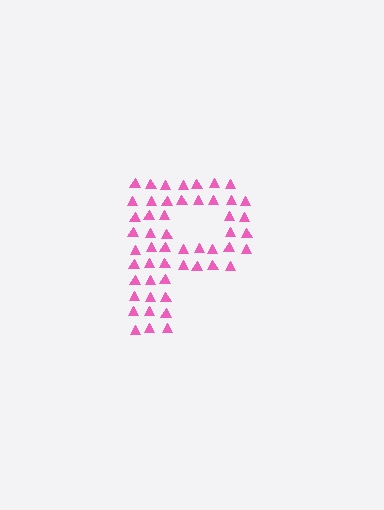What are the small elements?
The small elements are triangles.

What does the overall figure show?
The overall figure shows the letter P.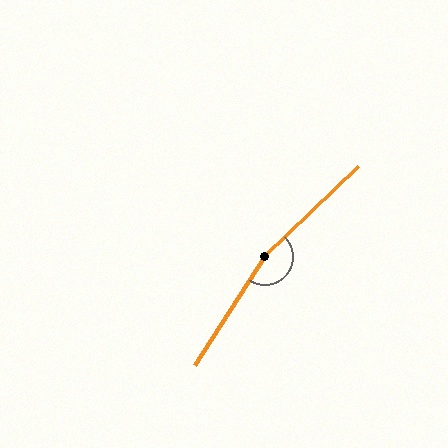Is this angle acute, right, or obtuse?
It is obtuse.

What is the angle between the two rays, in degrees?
Approximately 167 degrees.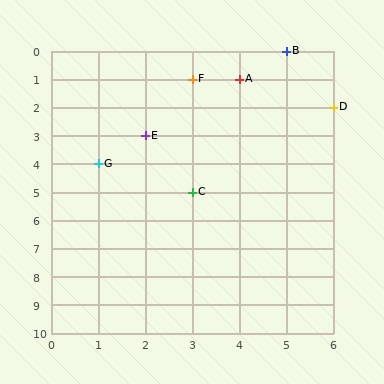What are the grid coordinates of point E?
Point E is at grid coordinates (2, 3).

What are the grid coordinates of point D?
Point D is at grid coordinates (6, 2).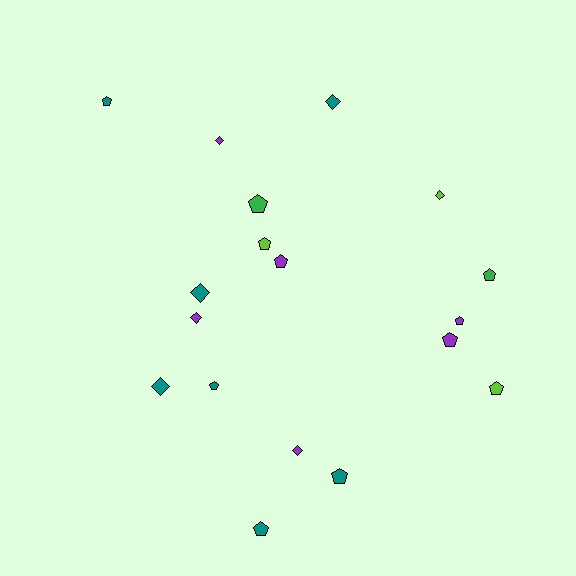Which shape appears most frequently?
Pentagon, with 11 objects.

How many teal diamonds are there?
There are 3 teal diamonds.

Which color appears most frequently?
Teal, with 7 objects.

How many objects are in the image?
There are 18 objects.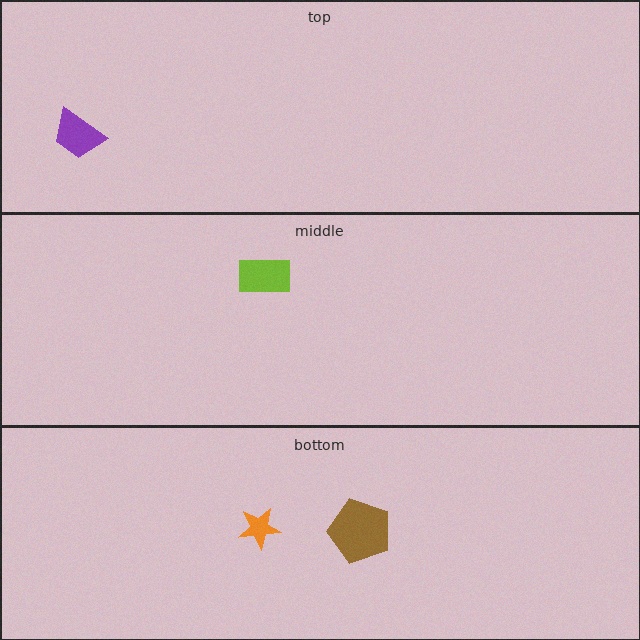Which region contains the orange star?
The bottom region.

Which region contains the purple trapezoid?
The top region.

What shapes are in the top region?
The purple trapezoid.